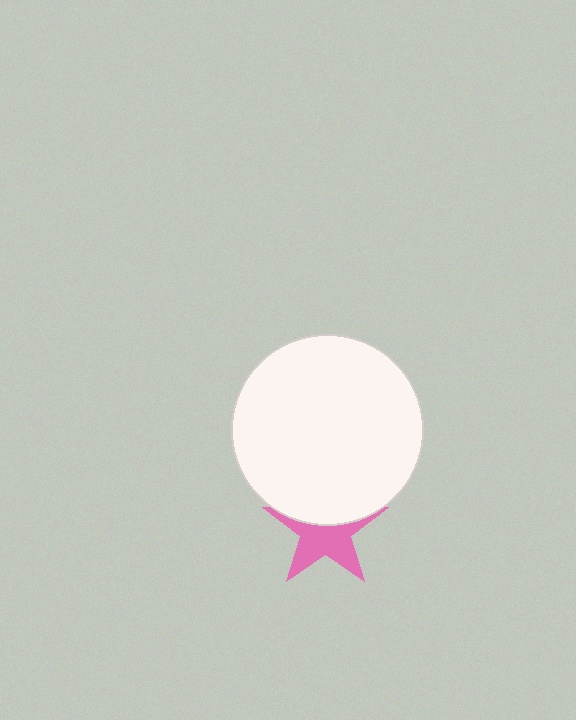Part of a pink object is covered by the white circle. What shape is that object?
It is a star.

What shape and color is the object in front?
The object in front is a white circle.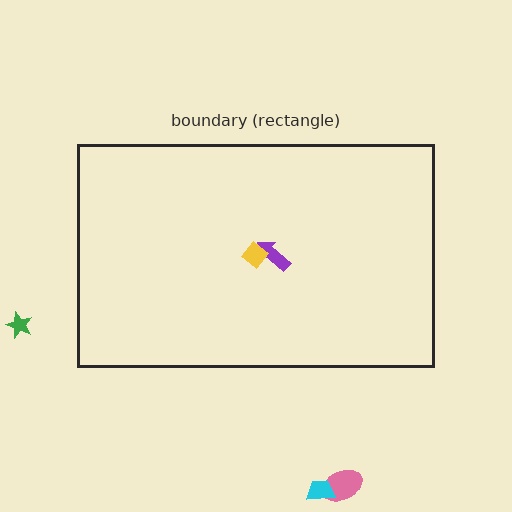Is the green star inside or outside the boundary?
Outside.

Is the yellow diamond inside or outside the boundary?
Inside.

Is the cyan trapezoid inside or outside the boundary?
Outside.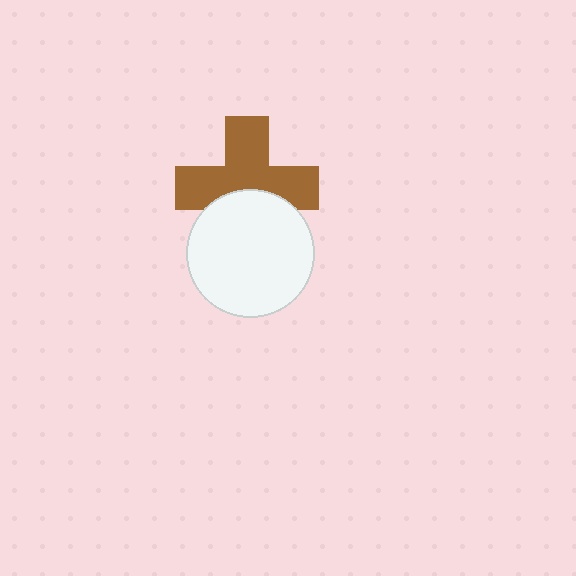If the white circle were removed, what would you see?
You would see the complete brown cross.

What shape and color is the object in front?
The object in front is a white circle.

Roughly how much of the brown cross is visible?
Most of it is visible (roughly 67%).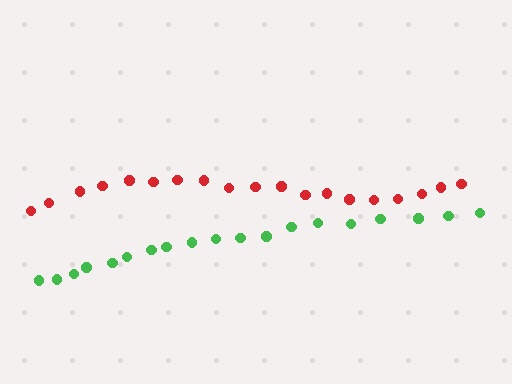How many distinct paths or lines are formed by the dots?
There are 2 distinct paths.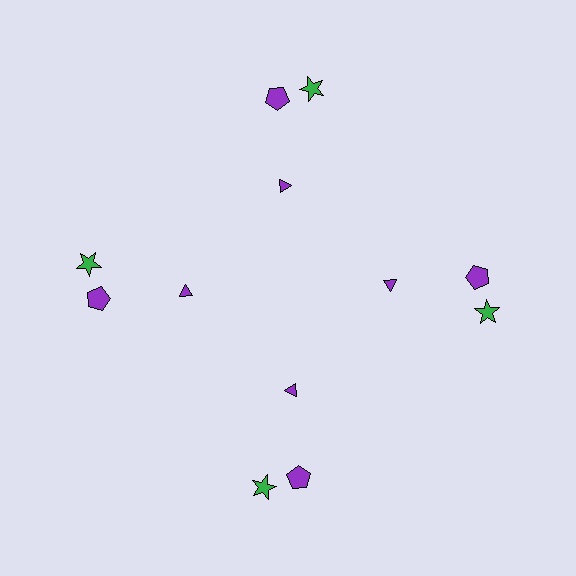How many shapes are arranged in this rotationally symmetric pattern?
There are 12 shapes, arranged in 4 groups of 3.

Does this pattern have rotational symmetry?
Yes, this pattern has 4-fold rotational symmetry. It looks the same after rotating 90 degrees around the center.